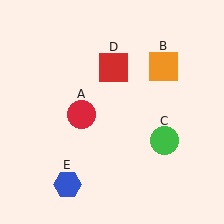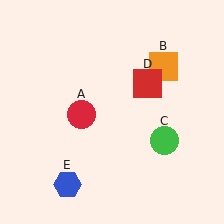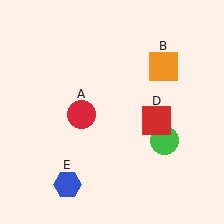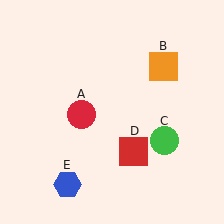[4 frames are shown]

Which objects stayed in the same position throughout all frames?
Red circle (object A) and orange square (object B) and green circle (object C) and blue hexagon (object E) remained stationary.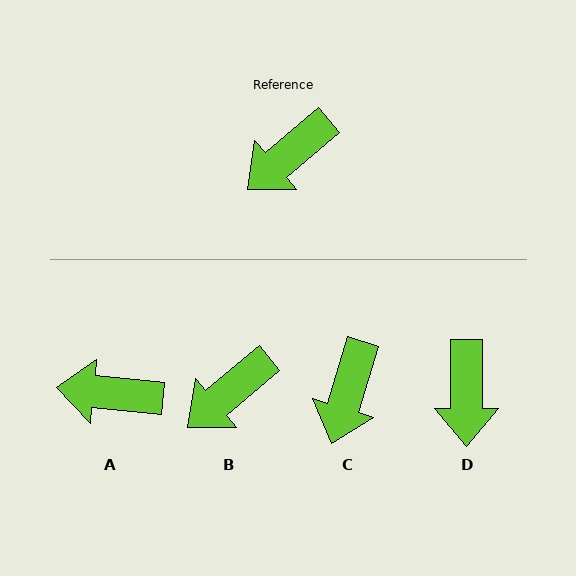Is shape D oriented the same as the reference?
No, it is off by about 49 degrees.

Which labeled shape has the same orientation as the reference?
B.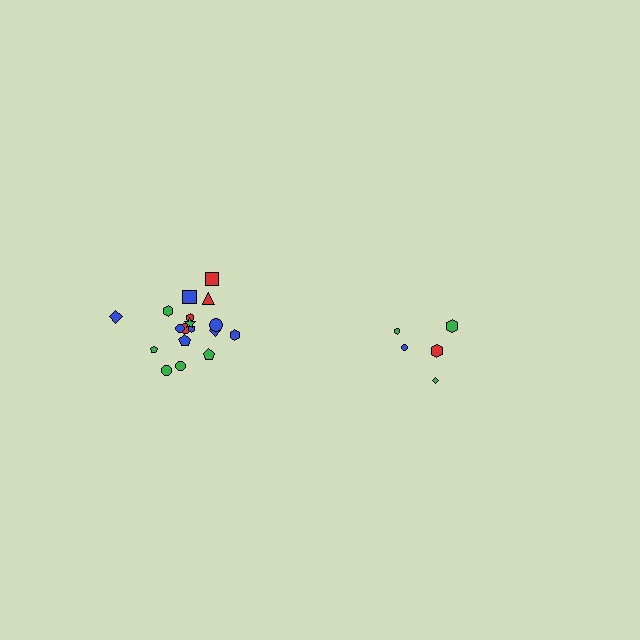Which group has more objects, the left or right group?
The left group.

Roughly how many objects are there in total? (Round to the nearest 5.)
Roughly 25 objects in total.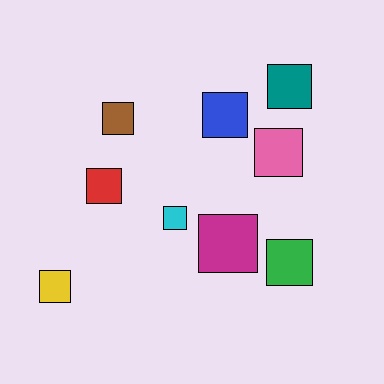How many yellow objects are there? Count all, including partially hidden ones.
There is 1 yellow object.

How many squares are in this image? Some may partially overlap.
There are 9 squares.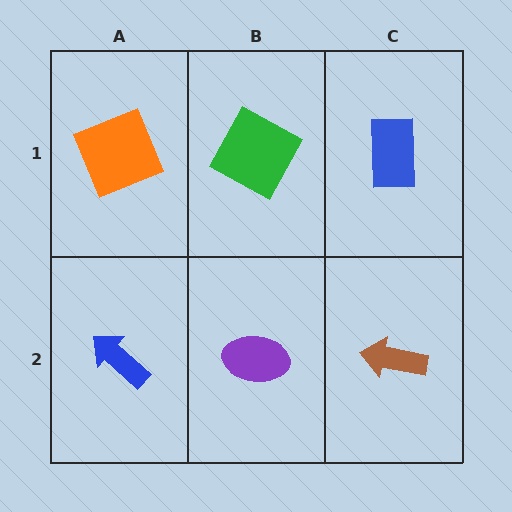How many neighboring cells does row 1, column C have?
2.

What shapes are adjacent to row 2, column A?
An orange square (row 1, column A), a purple ellipse (row 2, column B).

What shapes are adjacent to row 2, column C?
A blue rectangle (row 1, column C), a purple ellipse (row 2, column B).